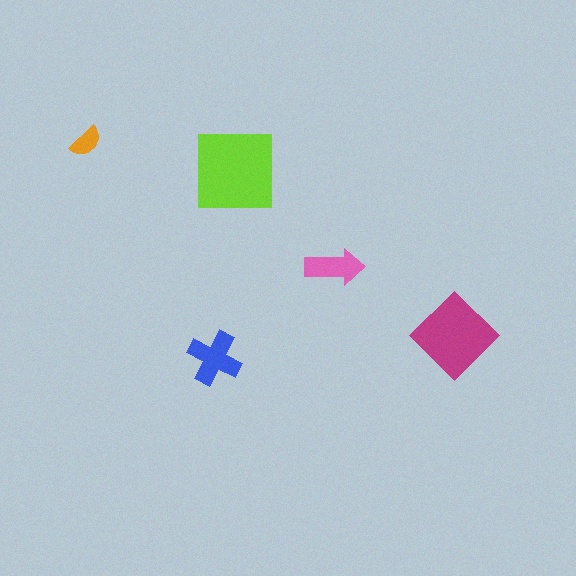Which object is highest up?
The orange semicircle is topmost.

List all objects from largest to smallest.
The lime square, the magenta diamond, the blue cross, the pink arrow, the orange semicircle.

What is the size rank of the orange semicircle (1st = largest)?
5th.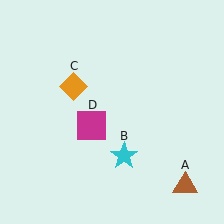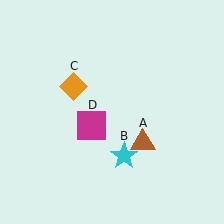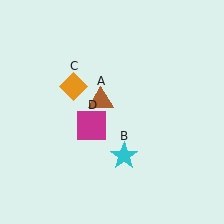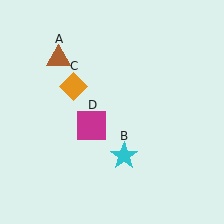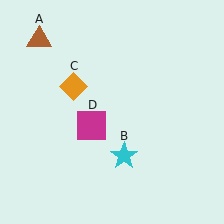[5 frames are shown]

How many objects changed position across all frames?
1 object changed position: brown triangle (object A).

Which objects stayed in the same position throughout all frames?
Cyan star (object B) and orange diamond (object C) and magenta square (object D) remained stationary.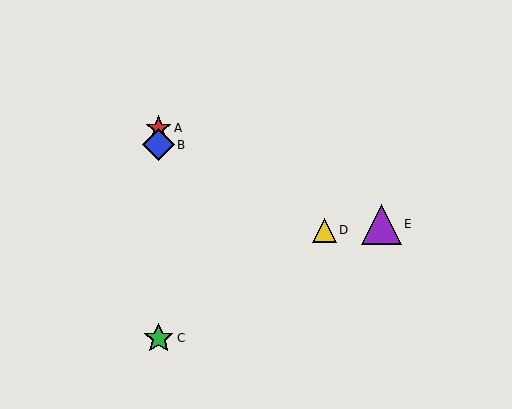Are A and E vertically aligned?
No, A is at x≈159 and E is at x≈381.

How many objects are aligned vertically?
3 objects (A, B, C) are aligned vertically.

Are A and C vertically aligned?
Yes, both are at x≈159.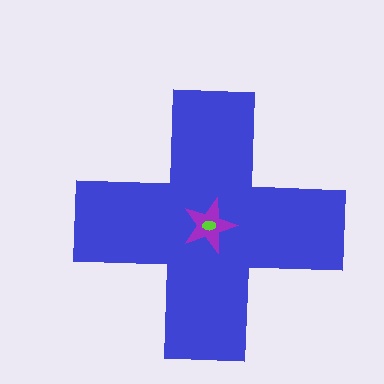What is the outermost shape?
The blue cross.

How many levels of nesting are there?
3.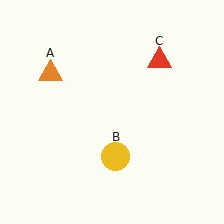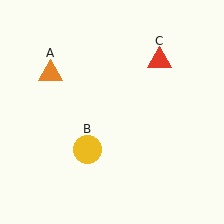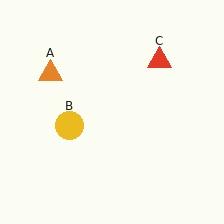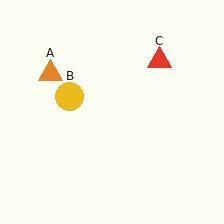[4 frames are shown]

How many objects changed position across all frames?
1 object changed position: yellow circle (object B).